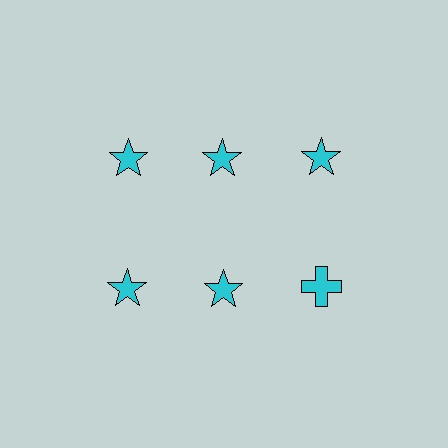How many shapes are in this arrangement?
There are 6 shapes arranged in a grid pattern.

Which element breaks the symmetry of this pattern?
The cyan cross in the second row, center column breaks the symmetry. All other shapes are cyan stars.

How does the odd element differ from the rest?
It has a different shape: cross instead of star.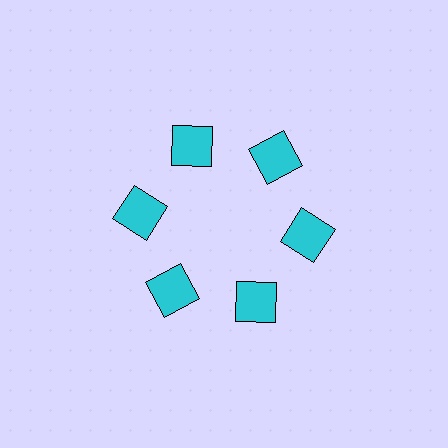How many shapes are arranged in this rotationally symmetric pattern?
There are 6 shapes, arranged in 6 groups of 1.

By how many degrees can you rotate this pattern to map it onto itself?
The pattern maps onto itself every 60 degrees of rotation.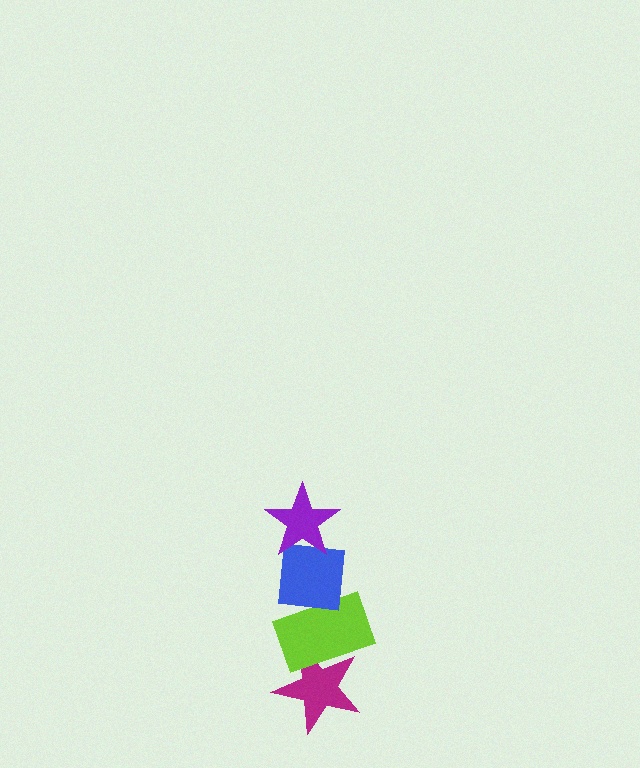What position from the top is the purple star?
The purple star is 1st from the top.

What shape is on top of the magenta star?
The lime rectangle is on top of the magenta star.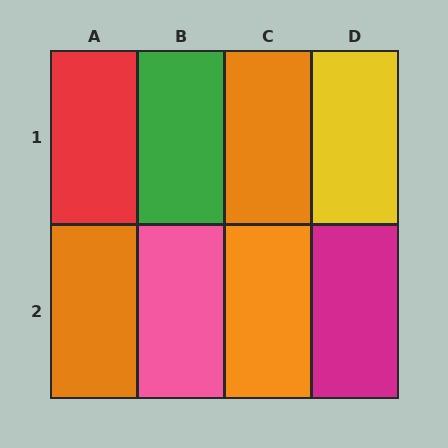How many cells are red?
1 cell is red.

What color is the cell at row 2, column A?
Orange.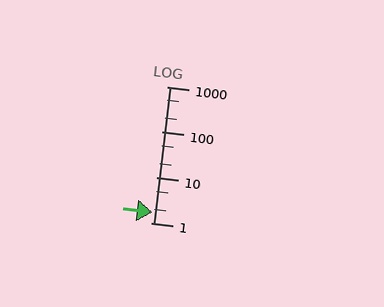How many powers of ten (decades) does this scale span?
The scale spans 3 decades, from 1 to 1000.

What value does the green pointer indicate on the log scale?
The pointer indicates approximately 1.7.